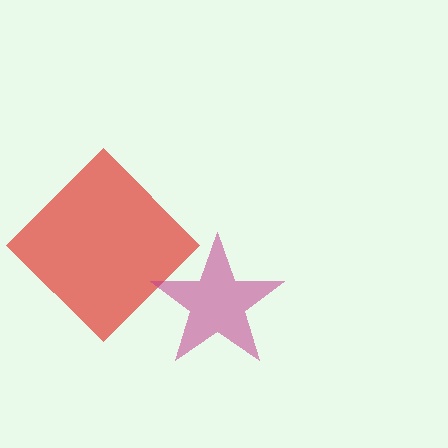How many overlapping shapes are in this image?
There are 2 overlapping shapes in the image.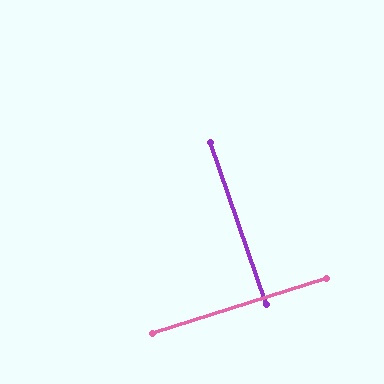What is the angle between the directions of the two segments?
Approximately 89 degrees.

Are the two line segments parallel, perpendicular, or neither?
Perpendicular — they meet at approximately 89°.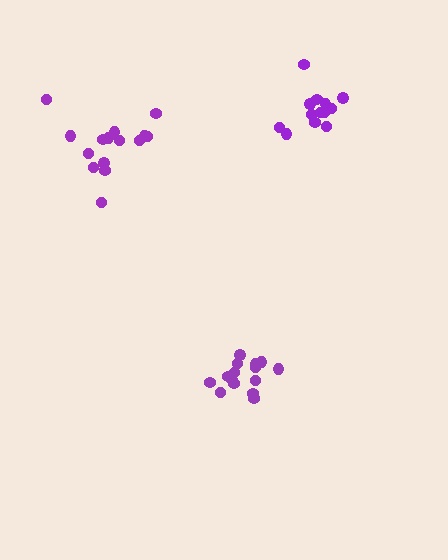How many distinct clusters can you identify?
There are 3 distinct clusters.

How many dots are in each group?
Group 1: 13 dots, Group 2: 15 dots, Group 3: 15 dots (43 total).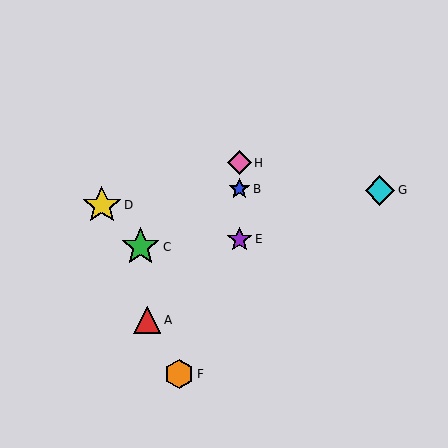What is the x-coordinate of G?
Object G is at x≈380.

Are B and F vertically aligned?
No, B is at x≈239 and F is at x≈179.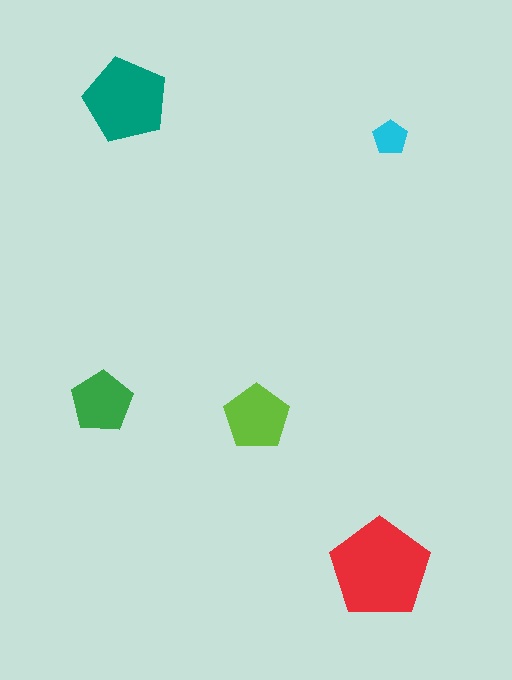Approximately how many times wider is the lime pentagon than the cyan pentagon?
About 2 times wider.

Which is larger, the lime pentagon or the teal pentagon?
The teal one.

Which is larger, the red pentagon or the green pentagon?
The red one.